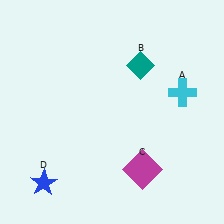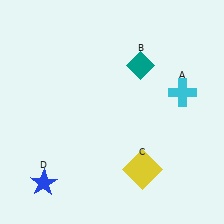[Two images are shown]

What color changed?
The square (C) changed from magenta in Image 1 to yellow in Image 2.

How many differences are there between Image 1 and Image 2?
There is 1 difference between the two images.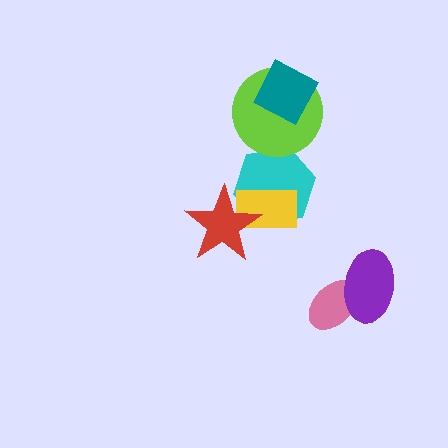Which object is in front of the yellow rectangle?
The red star is in front of the yellow rectangle.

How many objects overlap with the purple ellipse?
1 object overlaps with the purple ellipse.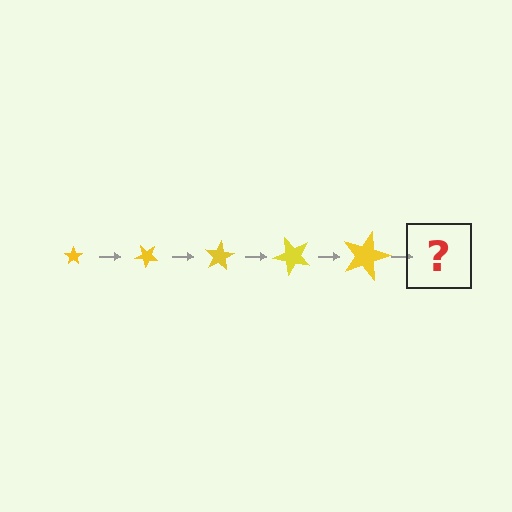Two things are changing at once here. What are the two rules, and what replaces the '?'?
The two rules are that the star grows larger each step and it rotates 40 degrees each step. The '?' should be a star, larger than the previous one and rotated 200 degrees from the start.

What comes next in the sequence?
The next element should be a star, larger than the previous one and rotated 200 degrees from the start.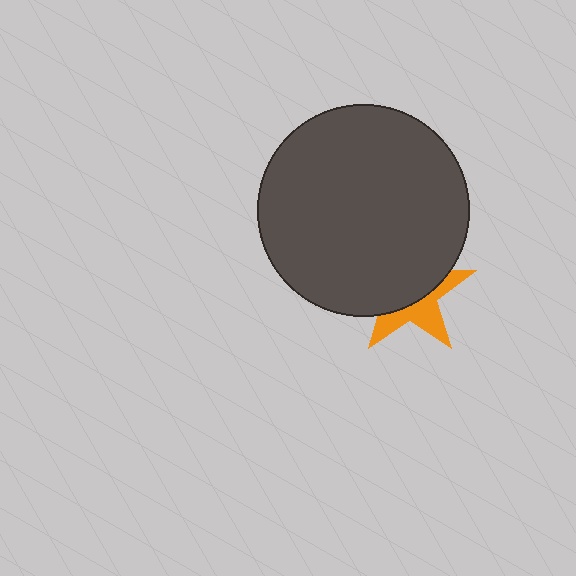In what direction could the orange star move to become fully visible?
The orange star could move down. That would shift it out from behind the dark gray circle entirely.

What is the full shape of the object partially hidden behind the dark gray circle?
The partially hidden object is an orange star.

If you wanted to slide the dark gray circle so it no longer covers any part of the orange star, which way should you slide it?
Slide it up — that is the most direct way to separate the two shapes.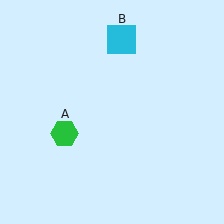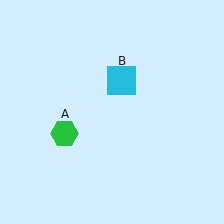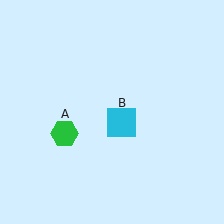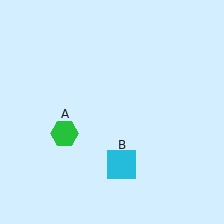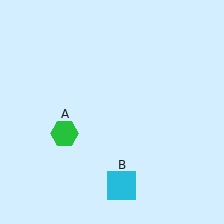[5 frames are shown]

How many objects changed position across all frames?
1 object changed position: cyan square (object B).